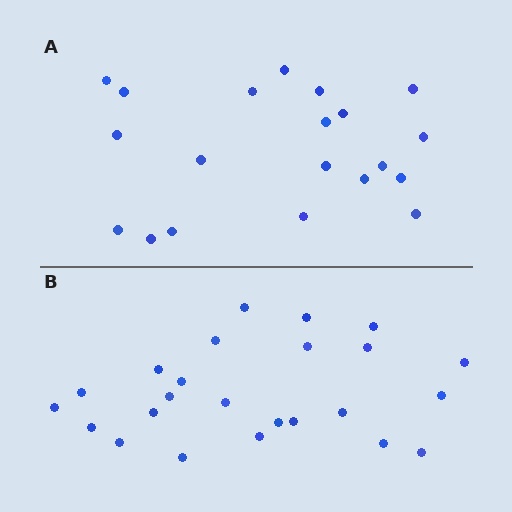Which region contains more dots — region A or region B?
Region B (the bottom region) has more dots.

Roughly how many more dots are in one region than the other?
Region B has about 4 more dots than region A.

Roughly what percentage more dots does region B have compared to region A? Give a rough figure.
About 20% more.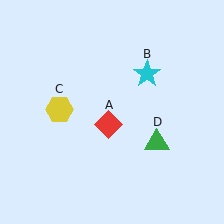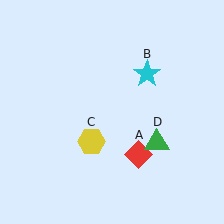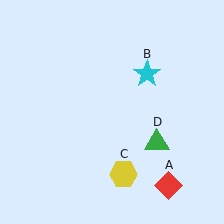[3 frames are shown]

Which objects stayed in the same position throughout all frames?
Cyan star (object B) and green triangle (object D) remained stationary.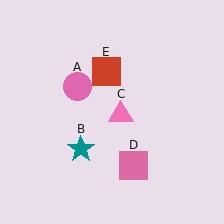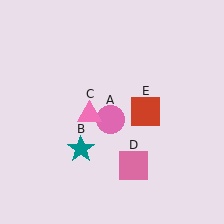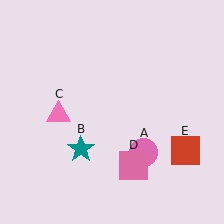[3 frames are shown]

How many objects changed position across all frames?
3 objects changed position: pink circle (object A), pink triangle (object C), red square (object E).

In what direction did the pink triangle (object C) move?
The pink triangle (object C) moved left.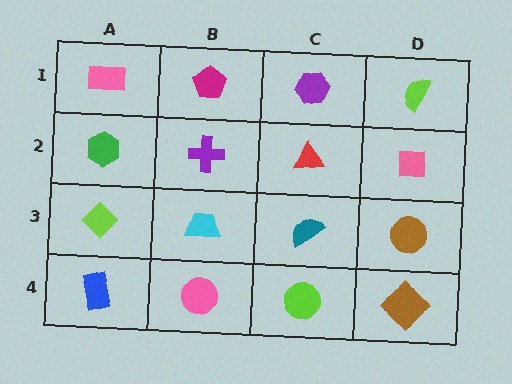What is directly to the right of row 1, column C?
A lime semicircle.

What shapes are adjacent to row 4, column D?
A brown circle (row 3, column D), a lime circle (row 4, column C).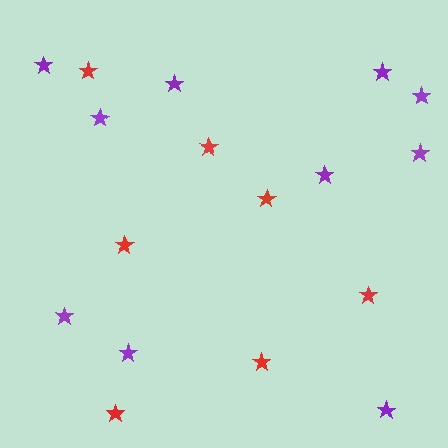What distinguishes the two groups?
There are 2 groups: one group of red stars (7) and one group of purple stars (10).